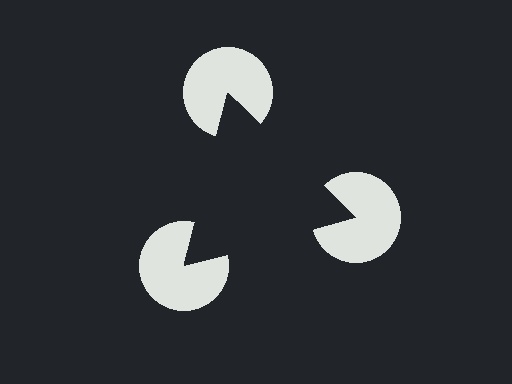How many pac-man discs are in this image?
There are 3 — one at each vertex of the illusory triangle.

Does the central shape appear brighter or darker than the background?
It typically appears slightly darker than the background, even though no actual brightness change is drawn.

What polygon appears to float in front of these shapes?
An illusory triangle — its edges are inferred from the aligned wedge cuts in the pac-man discs, not physically drawn.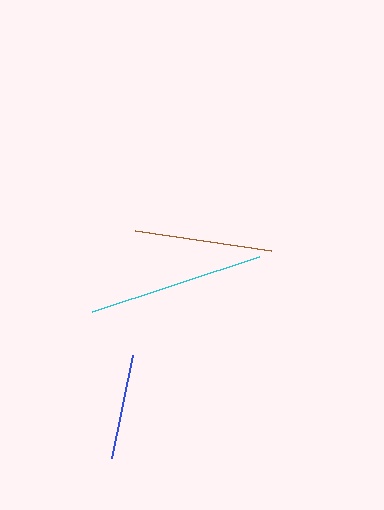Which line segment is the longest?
The cyan line is the longest at approximately 176 pixels.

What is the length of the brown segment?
The brown segment is approximately 138 pixels long.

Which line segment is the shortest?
The blue line is the shortest at approximately 104 pixels.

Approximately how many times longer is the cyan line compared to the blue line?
The cyan line is approximately 1.7 times the length of the blue line.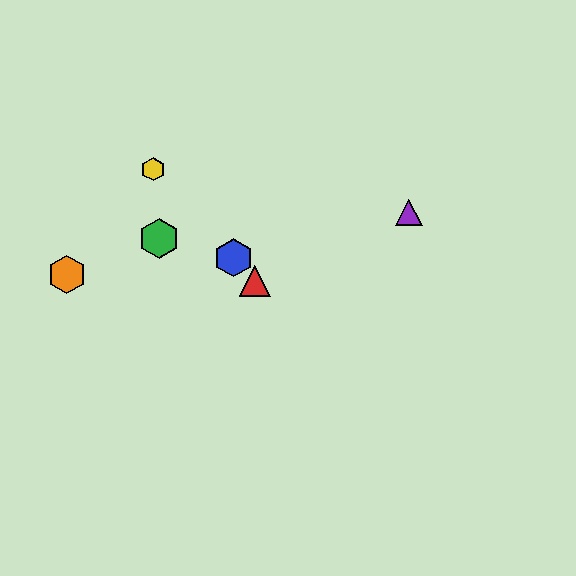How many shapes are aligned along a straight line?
3 shapes (the red triangle, the blue hexagon, the yellow hexagon) are aligned along a straight line.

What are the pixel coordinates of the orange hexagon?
The orange hexagon is at (67, 275).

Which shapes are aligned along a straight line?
The red triangle, the blue hexagon, the yellow hexagon are aligned along a straight line.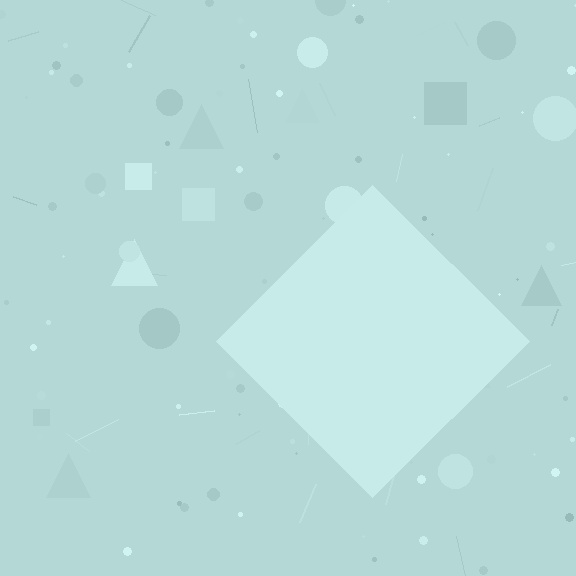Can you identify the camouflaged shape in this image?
The camouflaged shape is a diamond.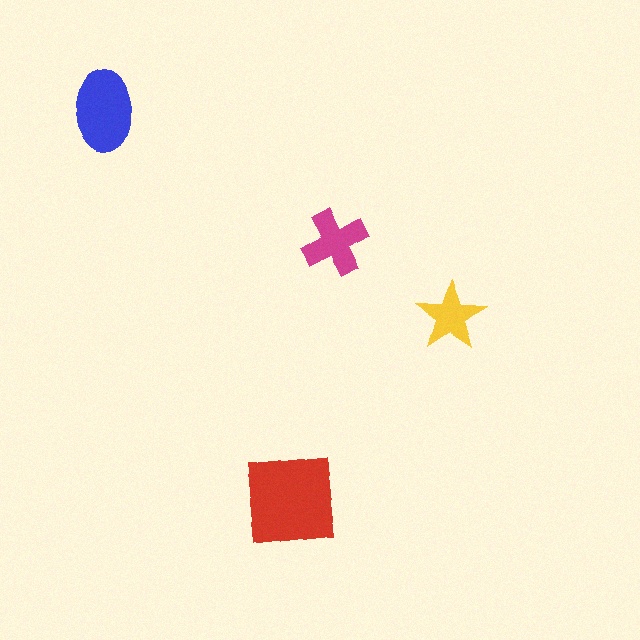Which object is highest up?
The blue ellipse is topmost.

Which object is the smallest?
The yellow star.